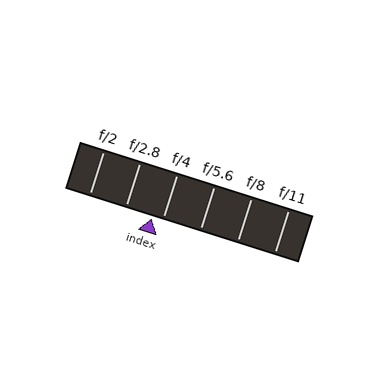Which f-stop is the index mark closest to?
The index mark is closest to f/4.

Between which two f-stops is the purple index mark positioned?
The index mark is between f/2.8 and f/4.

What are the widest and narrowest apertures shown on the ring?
The widest aperture shown is f/2 and the narrowest is f/11.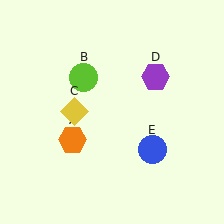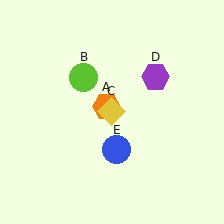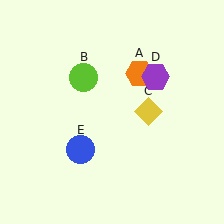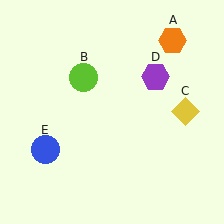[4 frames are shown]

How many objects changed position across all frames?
3 objects changed position: orange hexagon (object A), yellow diamond (object C), blue circle (object E).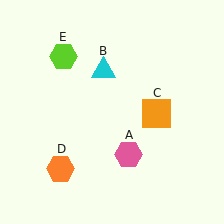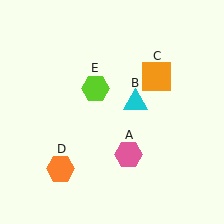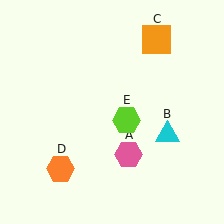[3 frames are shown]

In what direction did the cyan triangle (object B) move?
The cyan triangle (object B) moved down and to the right.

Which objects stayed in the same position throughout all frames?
Pink hexagon (object A) and orange hexagon (object D) remained stationary.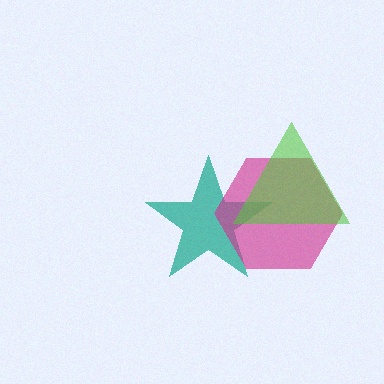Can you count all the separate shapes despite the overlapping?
Yes, there are 3 separate shapes.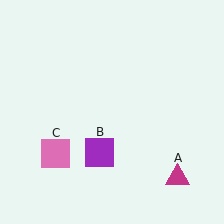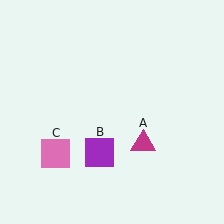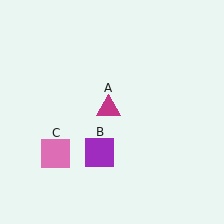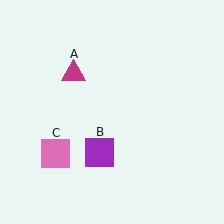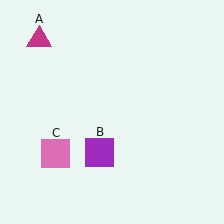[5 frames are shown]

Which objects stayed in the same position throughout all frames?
Purple square (object B) and pink square (object C) remained stationary.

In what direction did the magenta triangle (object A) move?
The magenta triangle (object A) moved up and to the left.